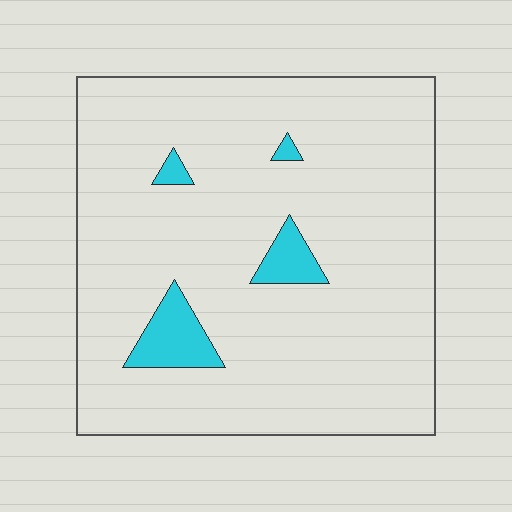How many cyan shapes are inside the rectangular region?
4.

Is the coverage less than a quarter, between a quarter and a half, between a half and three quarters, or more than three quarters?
Less than a quarter.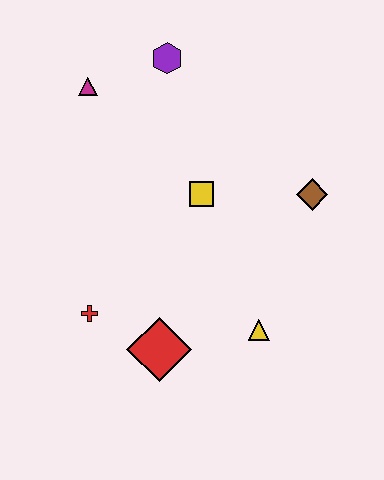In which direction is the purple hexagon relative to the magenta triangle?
The purple hexagon is to the right of the magenta triangle.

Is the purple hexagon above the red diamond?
Yes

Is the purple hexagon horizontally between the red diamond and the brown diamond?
Yes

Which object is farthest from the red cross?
The purple hexagon is farthest from the red cross.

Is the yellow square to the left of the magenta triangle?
No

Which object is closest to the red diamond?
The red cross is closest to the red diamond.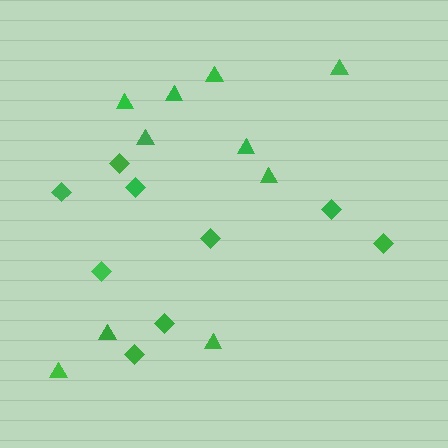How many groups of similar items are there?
There are 2 groups: one group of triangles (10) and one group of diamonds (9).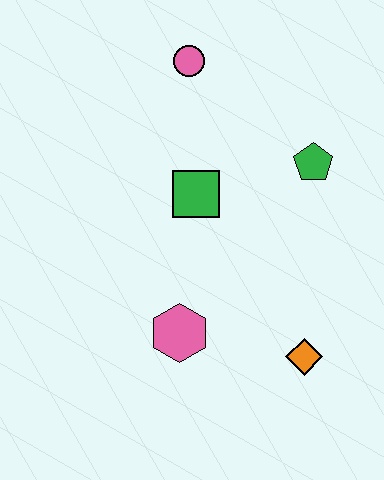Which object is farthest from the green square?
The orange diamond is farthest from the green square.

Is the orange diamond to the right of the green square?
Yes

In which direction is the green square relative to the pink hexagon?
The green square is above the pink hexagon.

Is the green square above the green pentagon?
No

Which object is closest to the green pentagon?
The green square is closest to the green pentagon.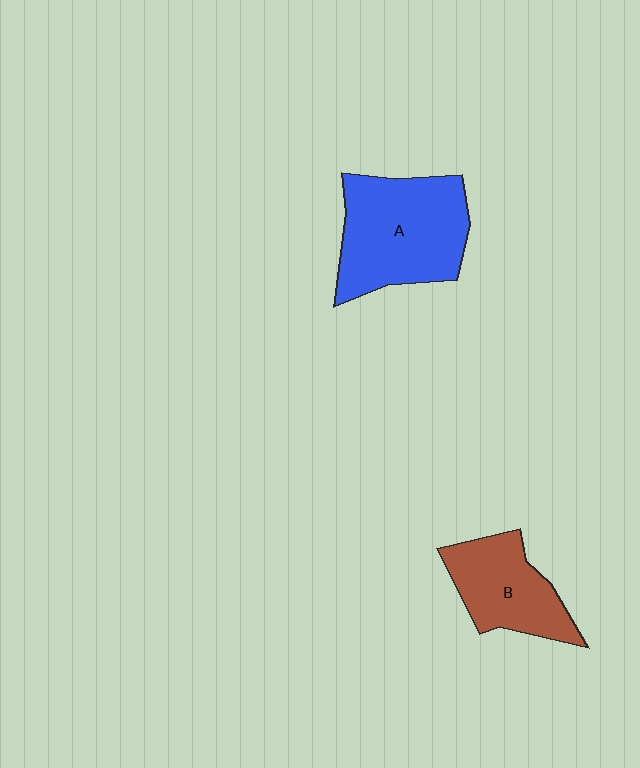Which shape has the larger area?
Shape A (blue).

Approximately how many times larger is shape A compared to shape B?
Approximately 1.5 times.